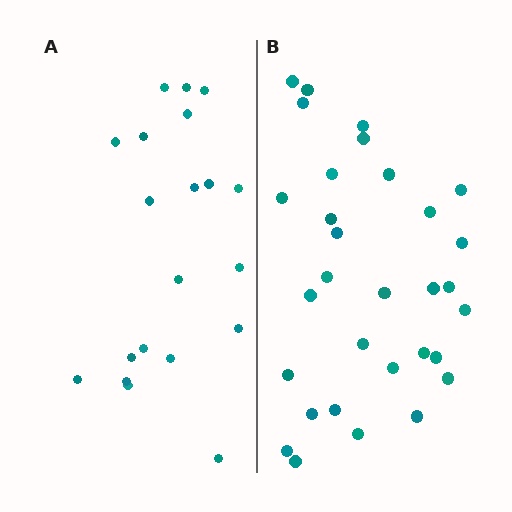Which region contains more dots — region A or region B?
Region B (the right region) has more dots.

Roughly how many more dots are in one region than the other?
Region B has roughly 12 or so more dots than region A.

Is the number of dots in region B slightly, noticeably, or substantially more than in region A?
Region B has substantially more. The ratio is roughly 1.6 to 1.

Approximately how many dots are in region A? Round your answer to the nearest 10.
About 20 dots.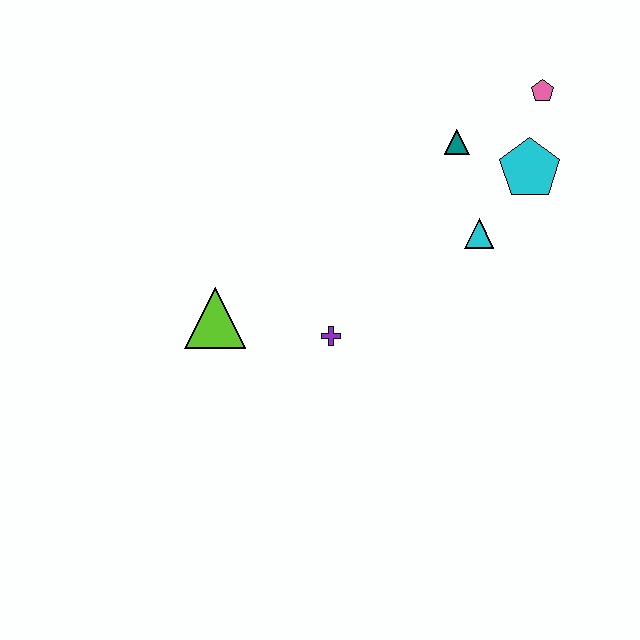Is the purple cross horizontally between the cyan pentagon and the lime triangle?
Yes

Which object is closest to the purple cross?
The lime triangle is closest to the purple cross.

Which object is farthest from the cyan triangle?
The lime triangle is farthest from the cyan triangle.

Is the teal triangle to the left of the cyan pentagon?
Yes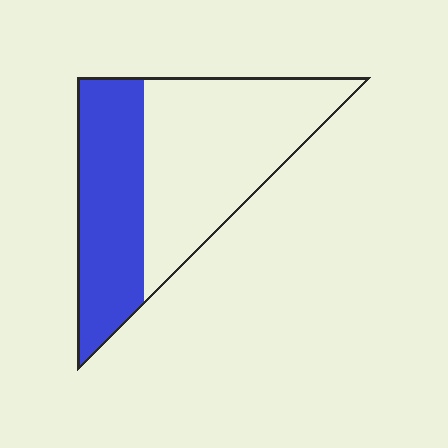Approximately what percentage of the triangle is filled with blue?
Approximately 40%.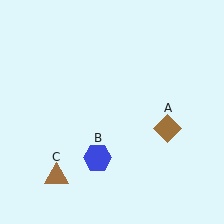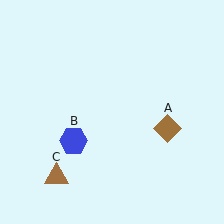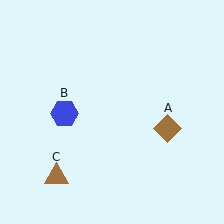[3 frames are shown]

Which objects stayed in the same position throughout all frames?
Brown diamond (object A) and brown triangle (object C) remained stationary.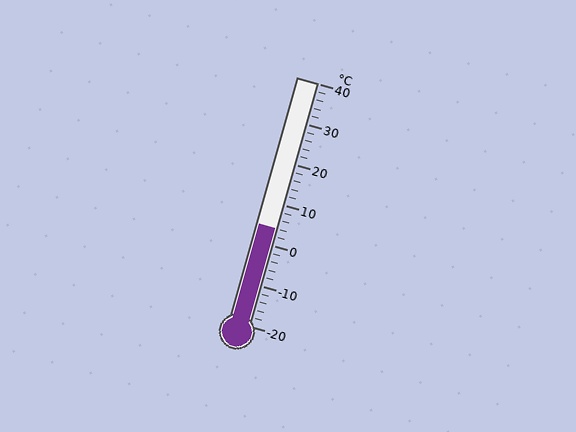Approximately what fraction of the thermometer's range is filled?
The thermometer is filled to approximately 40% of its range.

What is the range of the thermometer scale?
The thermometer scale ranges from -20°C to 40°C.